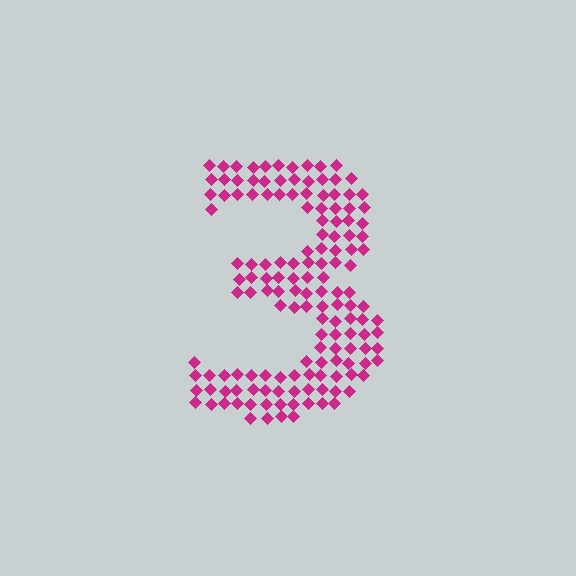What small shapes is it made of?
It is made of small diamonds.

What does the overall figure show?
The overall figure shows the digit 3.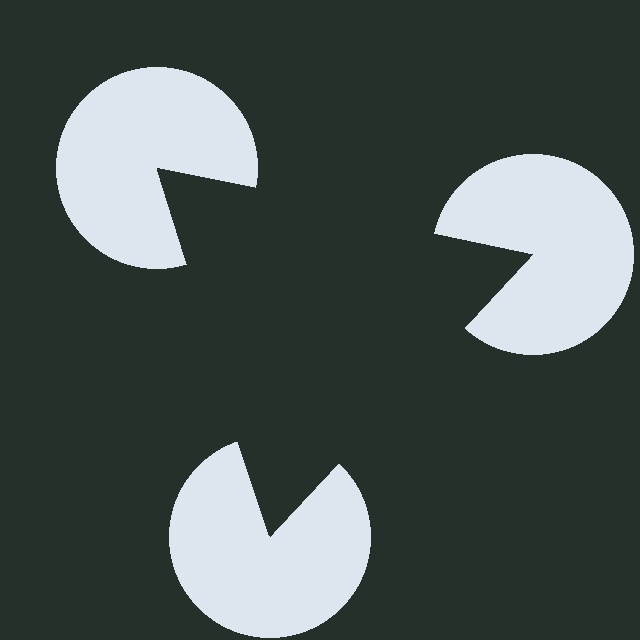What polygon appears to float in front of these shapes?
An illusory triangle — its edges are inferred from the aligned wedge cuts in the pac-man discs, not physically drawn.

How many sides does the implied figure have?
3 sides.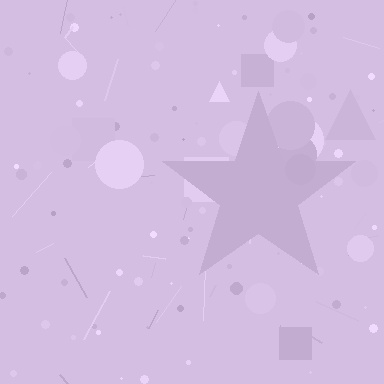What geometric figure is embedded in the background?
A star is embedded in the background.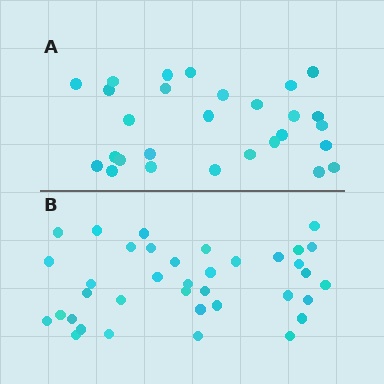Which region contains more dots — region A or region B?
Region B (the bottom region) has more dots.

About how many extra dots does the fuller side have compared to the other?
Region B has roughly 8 or so more dots than region A.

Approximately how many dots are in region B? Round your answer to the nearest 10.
About 40 dots. (The exact count is 37, which rounds to 40.)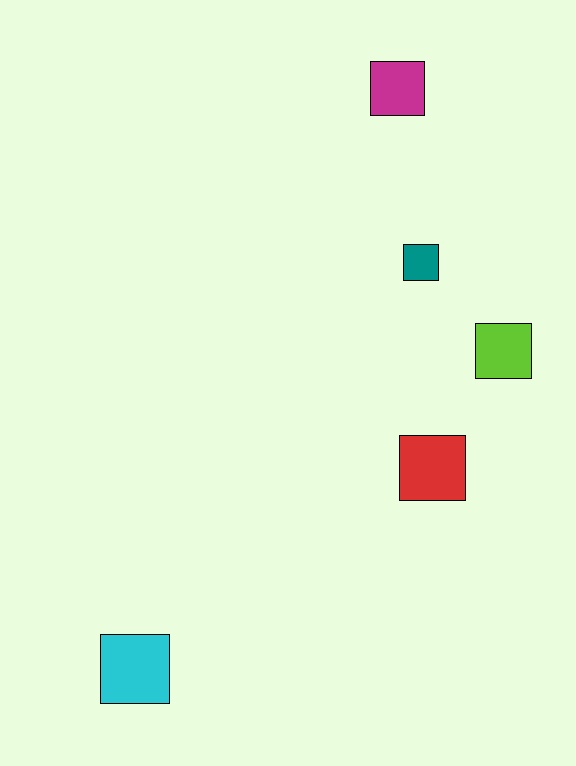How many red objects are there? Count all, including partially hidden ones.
There is 1 red object.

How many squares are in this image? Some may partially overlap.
There are 5 squares.